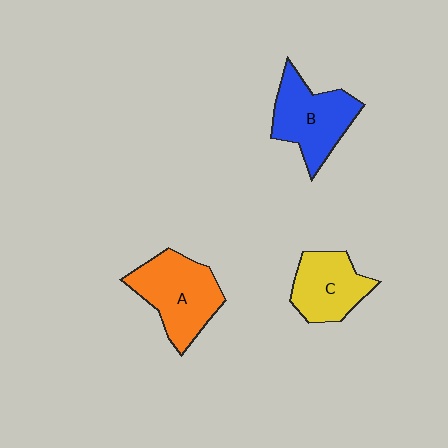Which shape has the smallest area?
Shape C (yellow).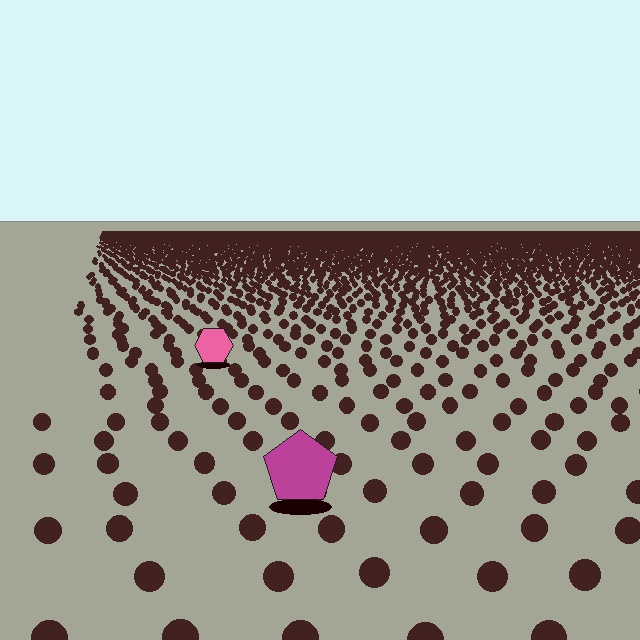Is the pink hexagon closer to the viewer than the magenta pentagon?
No. The magenta pentagon is closer — you can tell from the texture gradient: the ground texture is coarser near it.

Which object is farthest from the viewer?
The pink hexagon is farthest from the viewer. It appears smaller and the ground texture around it is denser.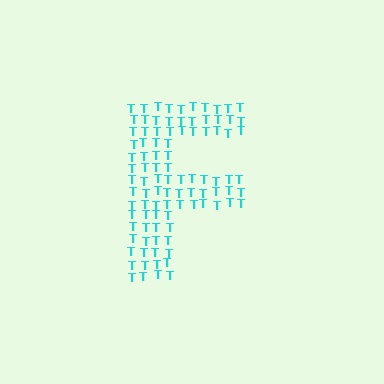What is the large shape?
The large shape is the letter F.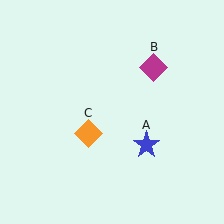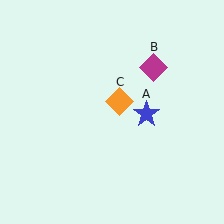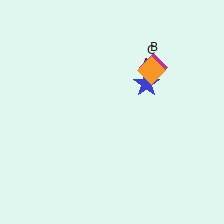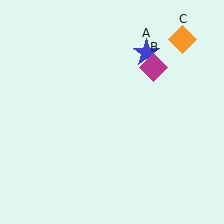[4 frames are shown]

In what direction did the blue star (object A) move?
The blue star (object A) moved up.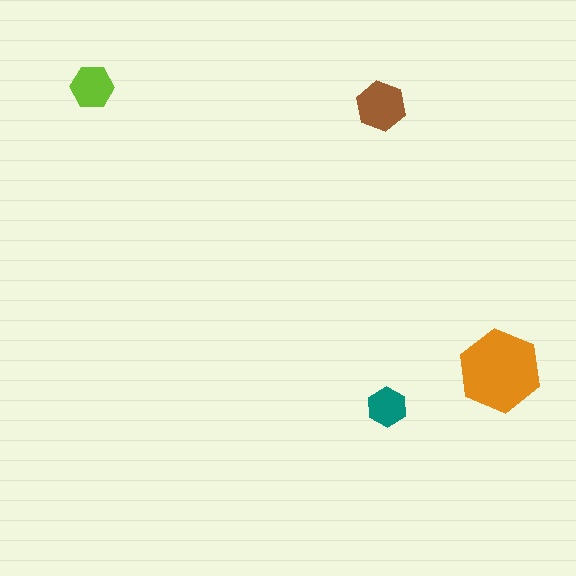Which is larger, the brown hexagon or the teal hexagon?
The brown one.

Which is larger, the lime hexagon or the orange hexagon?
The orange one.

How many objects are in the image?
There are 4 objects in the image.